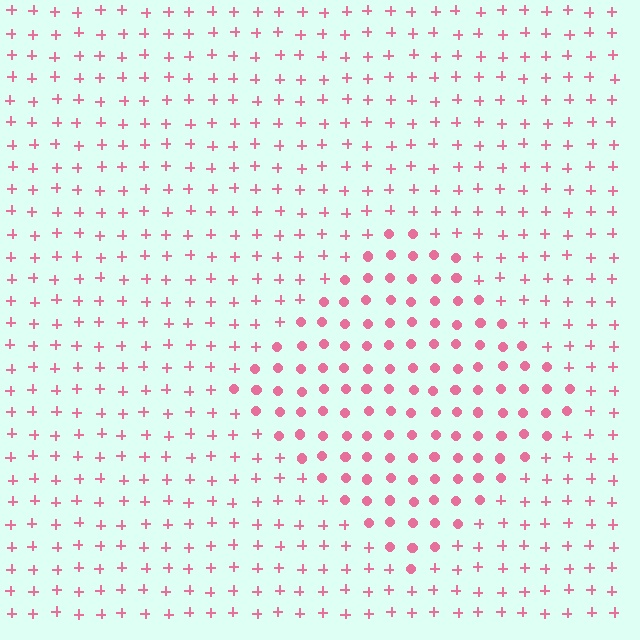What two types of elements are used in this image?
The image uses circles inside the diamond region and plus signs outside it.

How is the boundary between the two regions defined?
The boundary is defined by a change in element shape: circles inside vs. plus signs outside. All elements share the same color and spacing.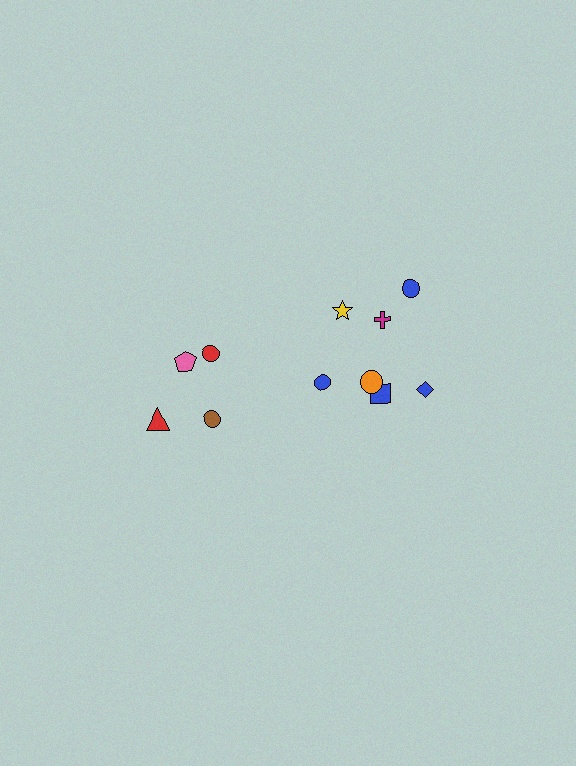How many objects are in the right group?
There are 7 objects.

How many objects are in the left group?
There are 4 objects.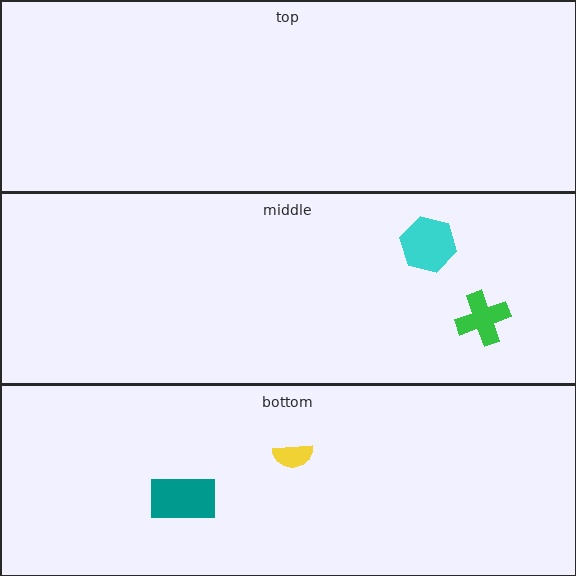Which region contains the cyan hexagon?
The middle region.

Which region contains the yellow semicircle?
The bottom region.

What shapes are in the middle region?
The cyan hexagon, the green cross.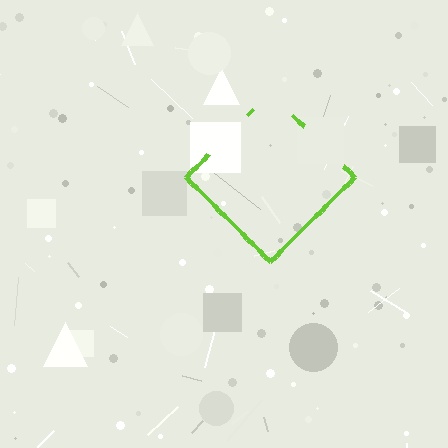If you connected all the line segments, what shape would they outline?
They would outline a diamond.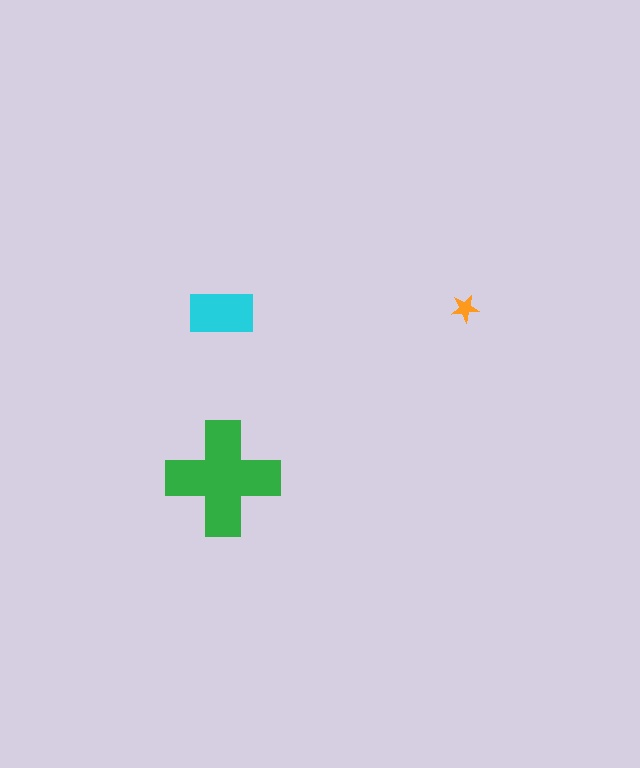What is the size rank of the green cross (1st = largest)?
1st.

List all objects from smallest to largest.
The orange star, the cyan rectangle, the green cross.